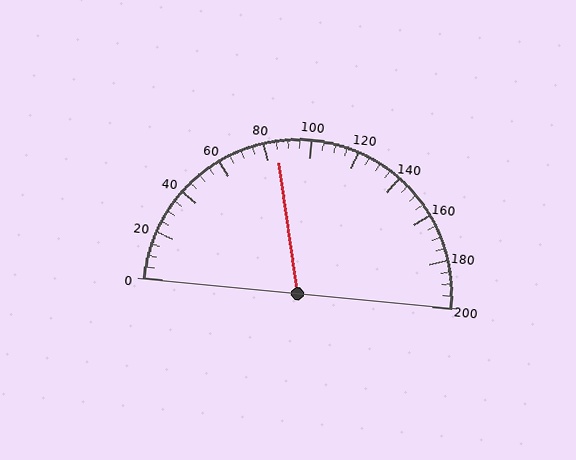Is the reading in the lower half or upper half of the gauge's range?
The reading is in the lower half of the range (0 to 200).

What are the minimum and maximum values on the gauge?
The gauge ranges from 0 to 200.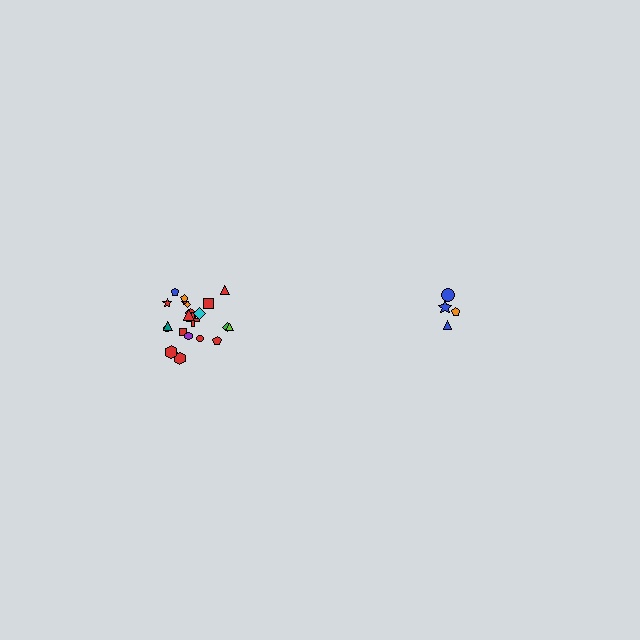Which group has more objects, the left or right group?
The left group.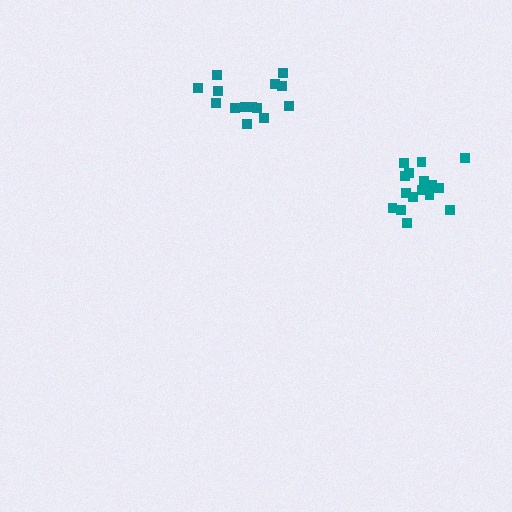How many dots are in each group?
Group 1: 16 dots, Group 2: 14 dots (30 total).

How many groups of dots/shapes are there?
There are 2 groups.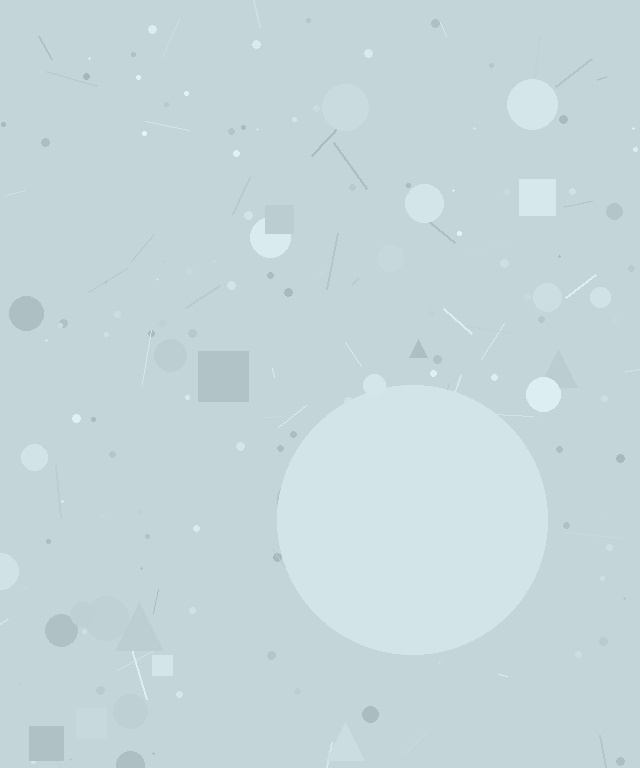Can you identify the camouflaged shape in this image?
The camouflaged shape is a circle.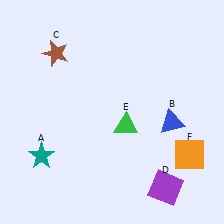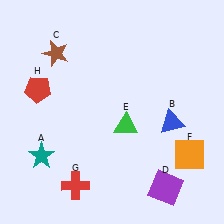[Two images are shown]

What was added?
A red cross (G), a red pentagon (H) were added in Image 2.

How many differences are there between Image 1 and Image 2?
There are 2 differences between the two images.